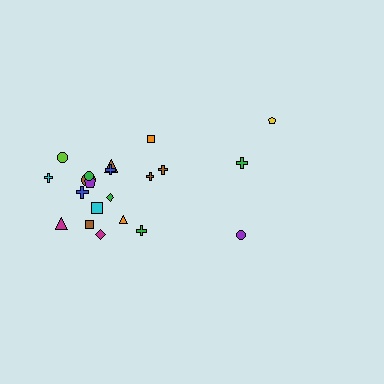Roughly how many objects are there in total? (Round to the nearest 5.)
Roughly 20 objects in total.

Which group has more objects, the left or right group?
The left group.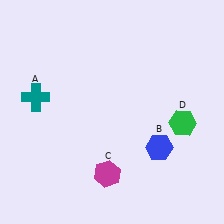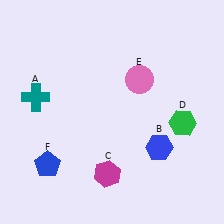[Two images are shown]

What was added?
A pink circle (E), a blue pentagon (F) were added in Image 2.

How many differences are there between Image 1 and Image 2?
There are 2 differences between the two images.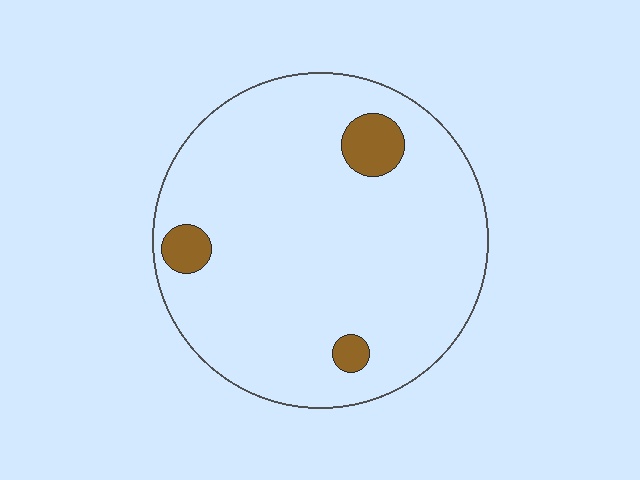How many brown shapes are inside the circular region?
3.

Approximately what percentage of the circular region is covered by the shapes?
Approximately 5%.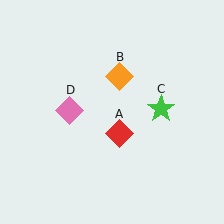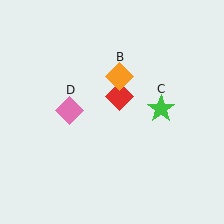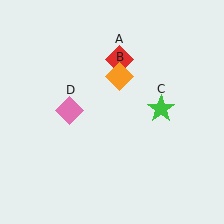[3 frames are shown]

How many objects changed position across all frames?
1 object changed position: red diamond (object A).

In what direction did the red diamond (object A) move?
The red diamond (object A) moved up.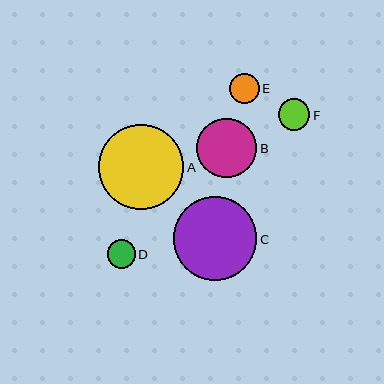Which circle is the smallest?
Circle D is the smallest with a size of approximately 28 pixels.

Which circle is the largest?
Circle A is the largest with a size of approximately 85 pixels.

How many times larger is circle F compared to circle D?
Circle F is approximately 1.1 times the size of circle D.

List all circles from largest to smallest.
From largest to smallest: A, C, B, F, E, D.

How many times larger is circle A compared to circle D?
Circle A is approximately 3.0 times the size of circle D.